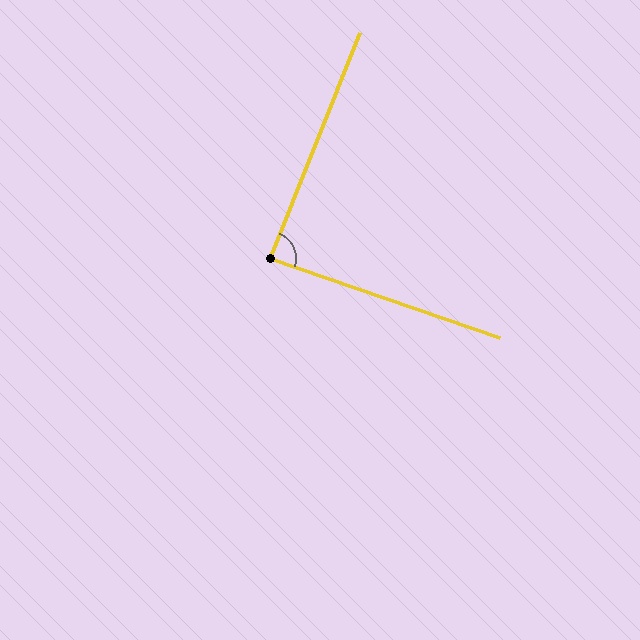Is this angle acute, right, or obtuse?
It is approximately a right angle.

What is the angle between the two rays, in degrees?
Approximately 87 degrees.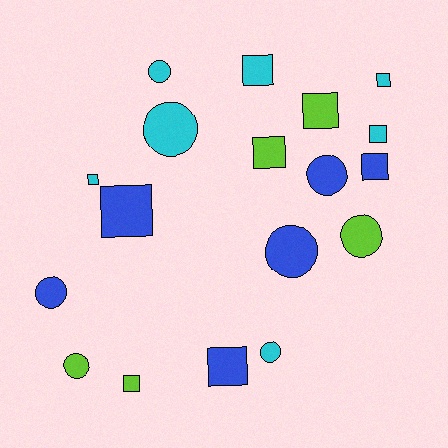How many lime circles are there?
There are 2 lime circles.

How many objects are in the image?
There are 18 objects.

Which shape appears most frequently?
Square, with 10 objects.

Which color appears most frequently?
Cyan, with 7 objects.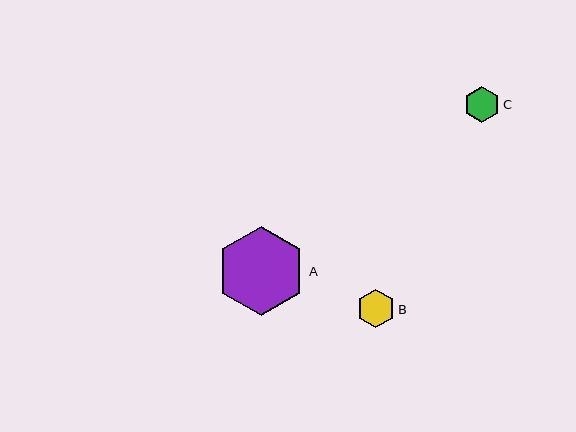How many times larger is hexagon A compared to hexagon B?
Hexagon A is approximately 2.3 times the size of hexagon B.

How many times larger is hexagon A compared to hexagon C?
Hexagon A is approximately 2.5 times the size of hexagon C.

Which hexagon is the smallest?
Hexagon C is the smallest with a size of approximately 36 pixels.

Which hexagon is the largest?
Hexagon A is the largest with a size of approximately 89 pixels.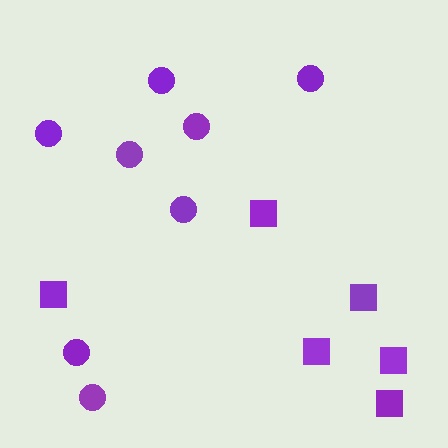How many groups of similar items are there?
There are 2 groups: one group of squares (6) and one group of circles (8).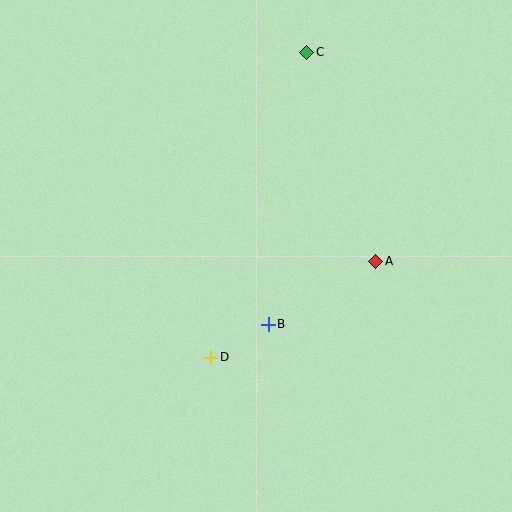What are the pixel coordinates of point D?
Point D is at (211, 357).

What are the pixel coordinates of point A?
Point A is at (376, 261).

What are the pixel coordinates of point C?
Point C is at (307, 52).